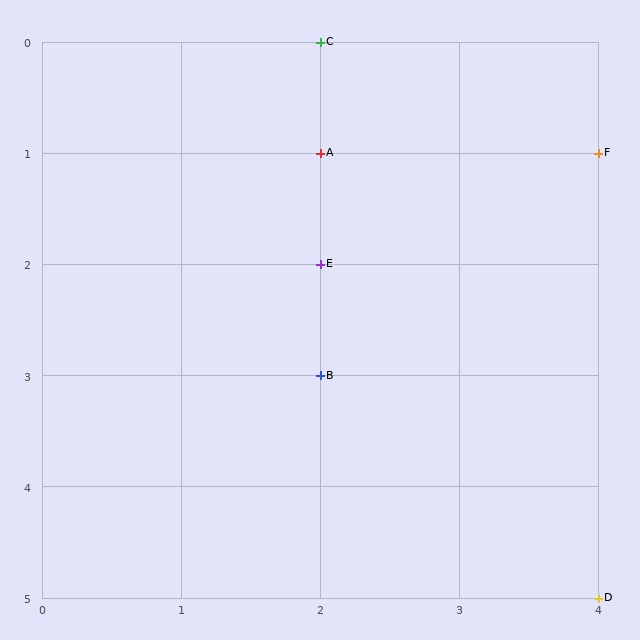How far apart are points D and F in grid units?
Points D and F are 4 rows apart.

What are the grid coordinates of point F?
Point F is at grid coordinates (4, 1).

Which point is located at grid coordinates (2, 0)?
Point C is at (2, 0).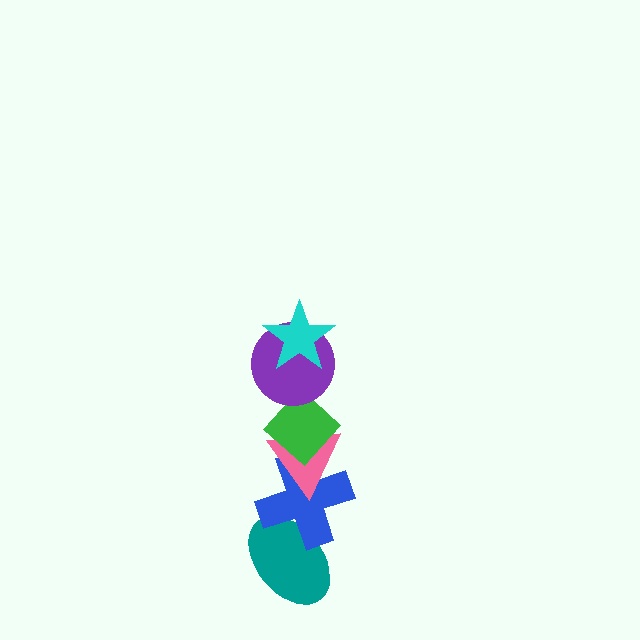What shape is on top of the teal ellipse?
The blue cross is on top of the teal ellipse.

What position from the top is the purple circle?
The purple circle is 2nd from the top.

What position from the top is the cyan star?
The cyan star is 1st from the top.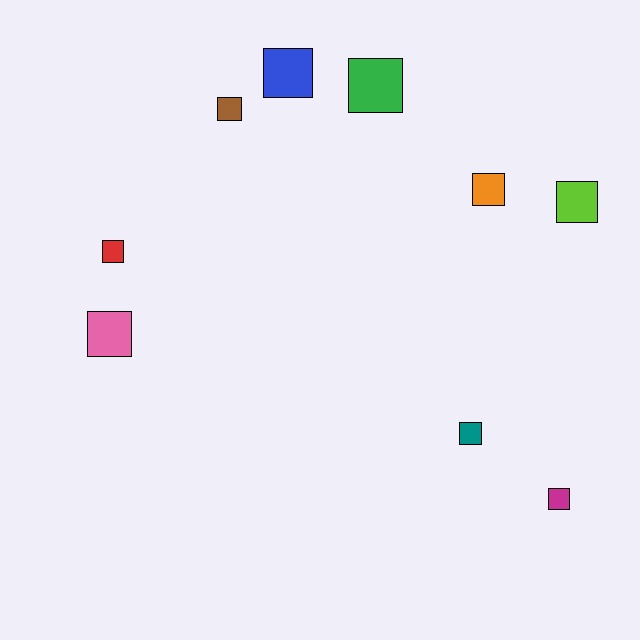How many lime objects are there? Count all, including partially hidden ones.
There is 1 lime object.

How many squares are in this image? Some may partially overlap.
There are 9 squares.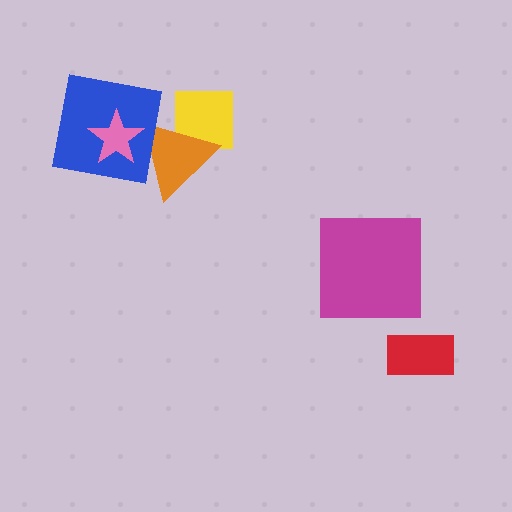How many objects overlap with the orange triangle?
3 objects overlap with the orange triangle.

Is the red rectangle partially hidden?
No, no other shape covers it.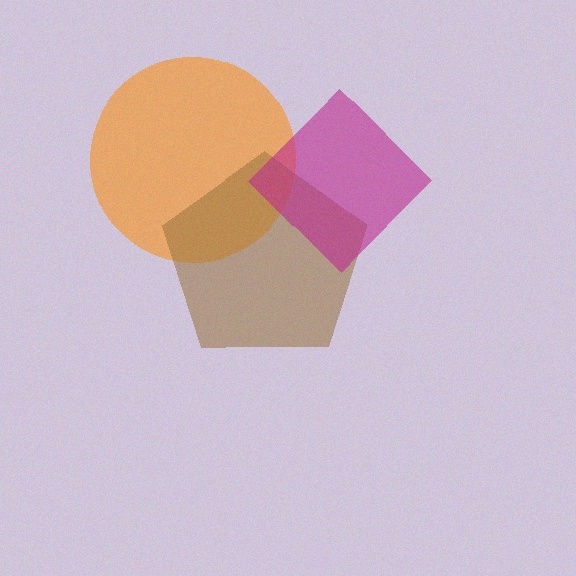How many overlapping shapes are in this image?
There are 3 overlapping shapes in the image.